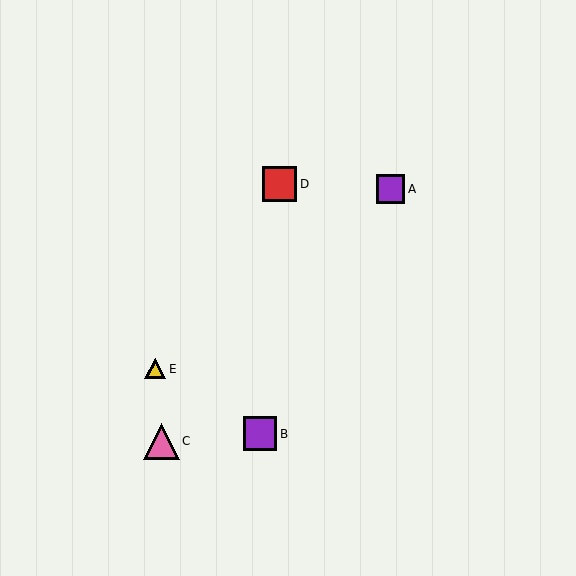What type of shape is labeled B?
Shape B is a purple square.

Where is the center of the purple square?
The center of the purple square is at (390, 189).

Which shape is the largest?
The pink triangle (labeled C) is the largest.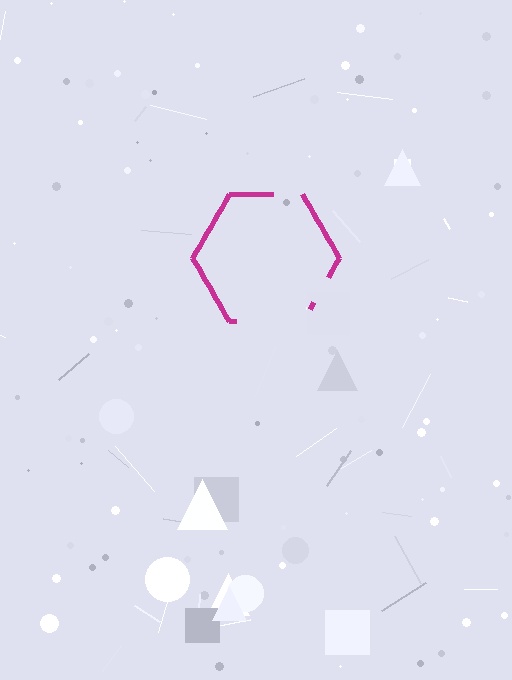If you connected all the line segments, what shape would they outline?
They would outline a hexagon.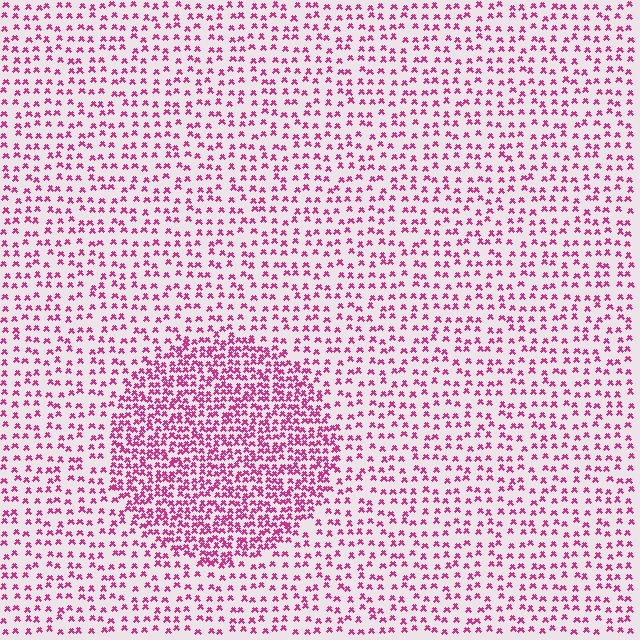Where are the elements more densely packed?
The elements are more densely packed inside the circle boundary.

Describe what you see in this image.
The image contains small magenta elements arranged at two different densities. A circle-shaped region is visible where the elements are more densely packed than the surrounding area.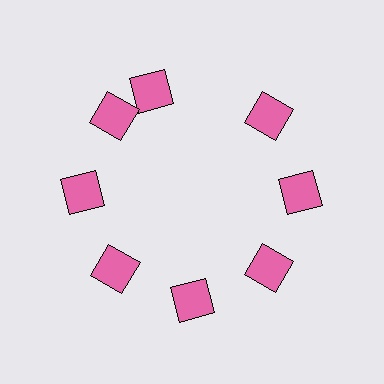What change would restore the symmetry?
The symmetry would be restored by rotating it back into even spacing with its neighbors so that all 8 squares sit at equal angles and equal distance from the center.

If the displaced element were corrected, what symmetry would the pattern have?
It would have 8-fold rotational symmetry — the pattern would map onto itself every 45 degrees.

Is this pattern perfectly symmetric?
No. The 8 pink squares are arranged in a ring, but one element near the 12 o'clock position is rotated out of alignment along the ring, breaking the 8-fold rotational symmetry.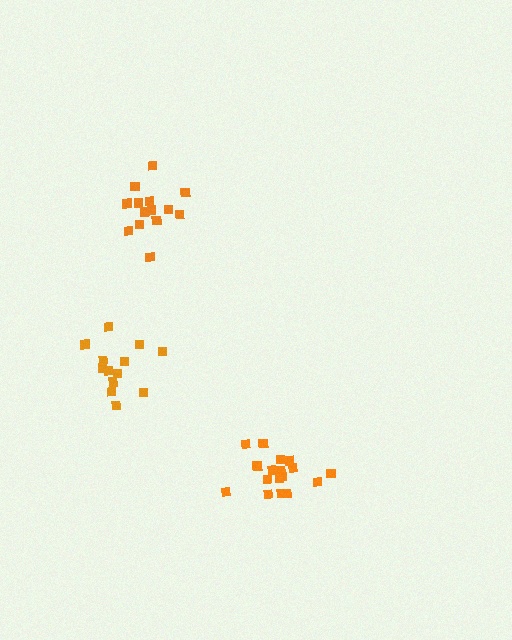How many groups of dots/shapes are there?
There are 3 groups.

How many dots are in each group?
Group 1: 17 dots, Group 2: 14 dots, Group 3: 13 dots (44 total).